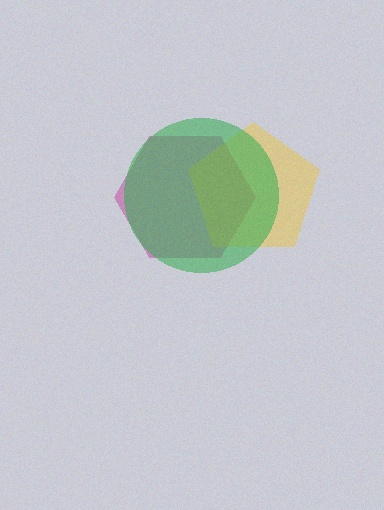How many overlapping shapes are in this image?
There are 3 overlapping shapes in the image.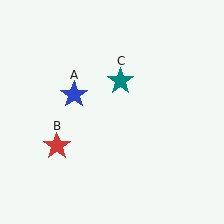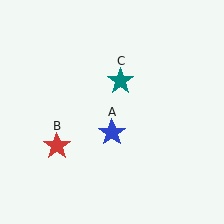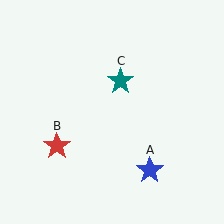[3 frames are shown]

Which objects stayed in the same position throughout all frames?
Red star (object B) and teal star (object C) remained stationary.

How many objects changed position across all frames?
1 object changed position: blue star (object A).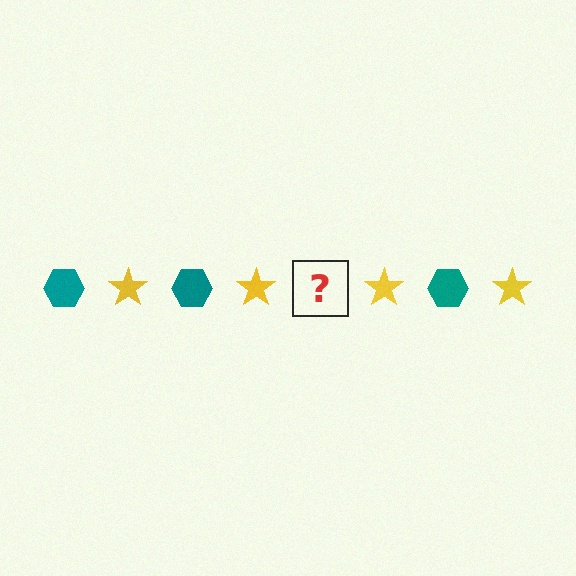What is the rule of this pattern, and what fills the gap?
The rule is that the pattern alternates between teal hexagon and yellow star. The gap should be filled with a teal hexagon.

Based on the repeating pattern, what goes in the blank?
The blank should be a teal hexagon.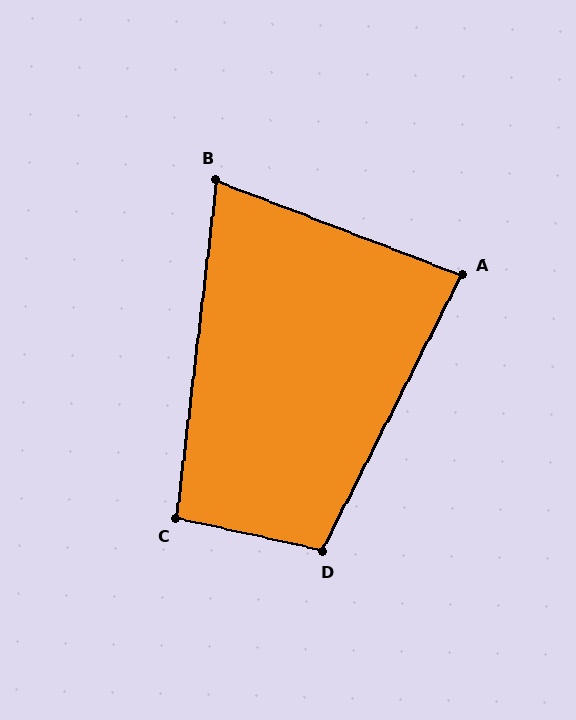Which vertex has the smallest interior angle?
B, at approximately 76 degrees.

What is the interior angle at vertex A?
Approximately 84 degrees (acute).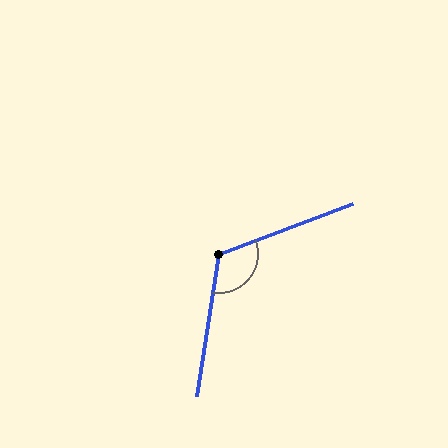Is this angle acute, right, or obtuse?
It is obtuse.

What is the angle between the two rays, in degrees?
Approximately 119 degrees.